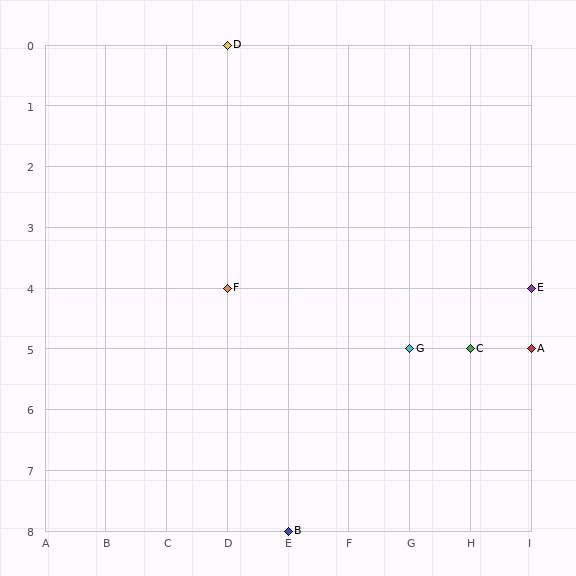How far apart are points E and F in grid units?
Points E and F are 5 columns apart.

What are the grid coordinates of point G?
Point G is at grid coordinates (G, 5).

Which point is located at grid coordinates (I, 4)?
Point E is at (I, 4).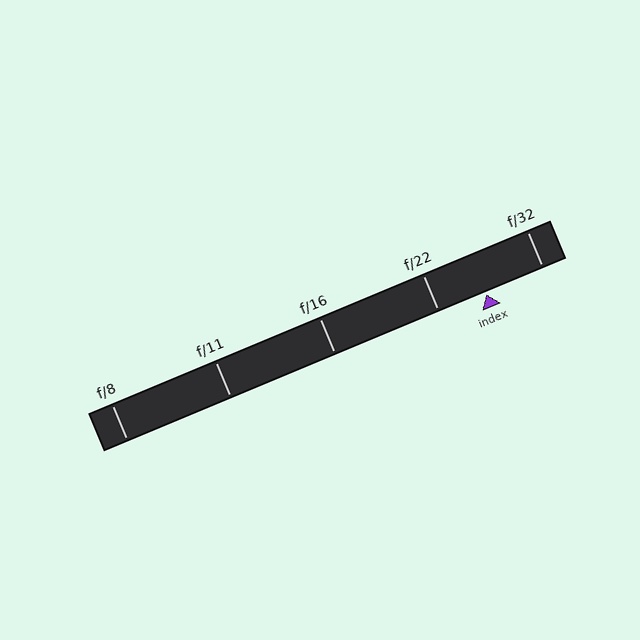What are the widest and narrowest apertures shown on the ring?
The widest aperture shown is f/8 and the narrowest is f/32.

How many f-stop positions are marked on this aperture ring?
There are 5 f-stop positions marked.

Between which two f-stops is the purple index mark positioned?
The index mark is between f/22 and f/32.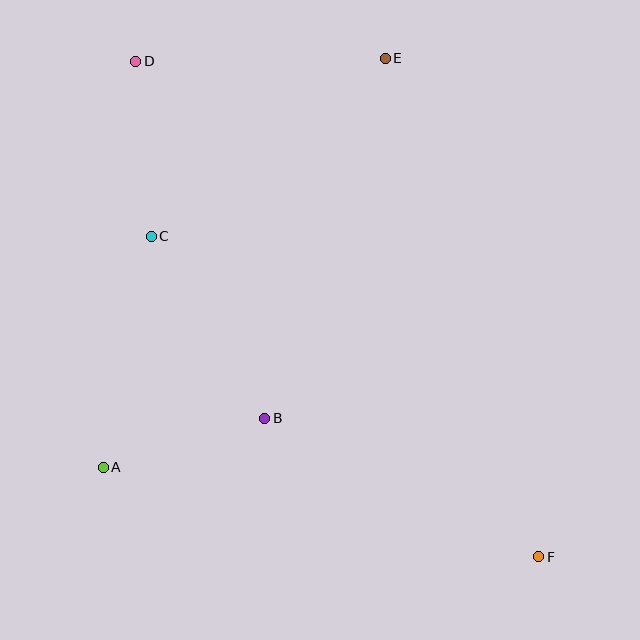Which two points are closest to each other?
Points A and B are closest to each other.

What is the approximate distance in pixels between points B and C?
The distance between B and C is approximately 215 pixels.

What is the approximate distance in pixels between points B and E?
The distance between B and E is approximately 380 pixels.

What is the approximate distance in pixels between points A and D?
The distance between A and D is approximately 407 pixels.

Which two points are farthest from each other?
Points D and F are farthest from each other.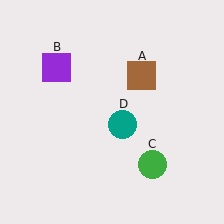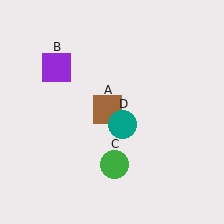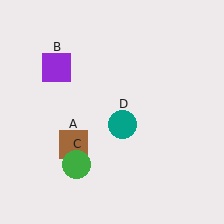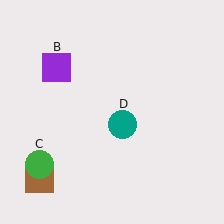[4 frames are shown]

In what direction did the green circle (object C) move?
The green circle (object C) moved left.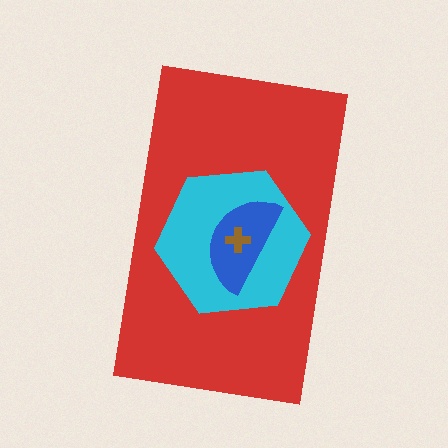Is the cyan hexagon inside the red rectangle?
Yes.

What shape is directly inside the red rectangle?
The cyan hexagon.